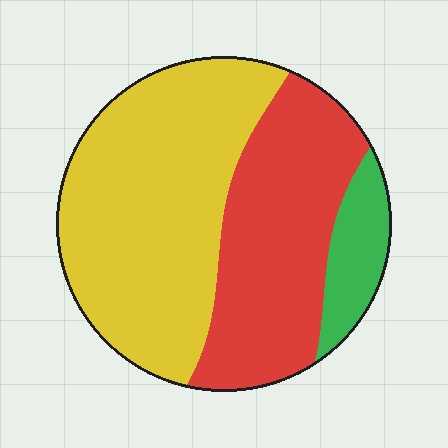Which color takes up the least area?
Green, at roughly 10%.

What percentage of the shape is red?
Red covers 37% of the shape.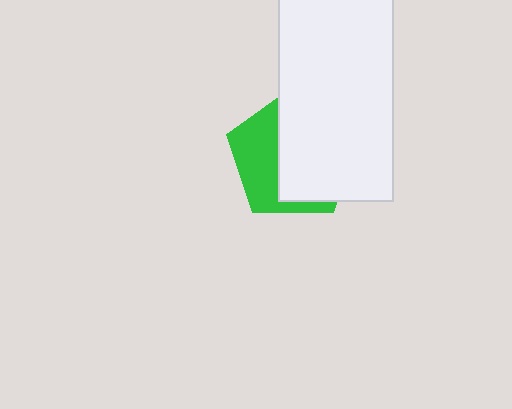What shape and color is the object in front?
The object in front is a white rectangle.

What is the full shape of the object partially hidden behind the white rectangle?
The partially hidden object is a green pentagon.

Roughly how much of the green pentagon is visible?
A small part of it is visible (roughly 40%).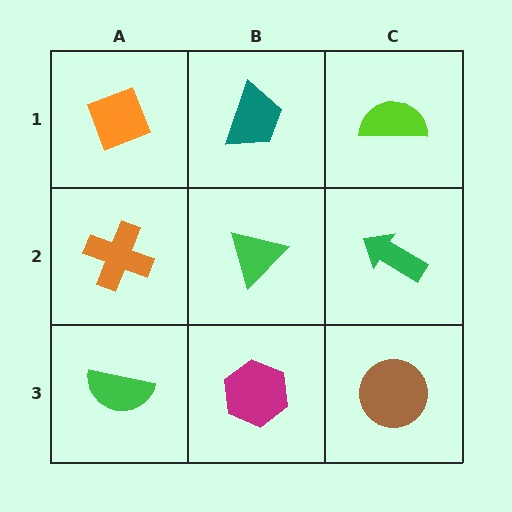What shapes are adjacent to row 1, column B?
A green triangle (row 2, column B), an orange diamond (row 1, column A), a lime semicircle (row 1, column C).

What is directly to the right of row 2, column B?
A green arrow.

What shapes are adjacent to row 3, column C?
A green arrow (row 2, column C), a magenta hexagon (row 3, column B).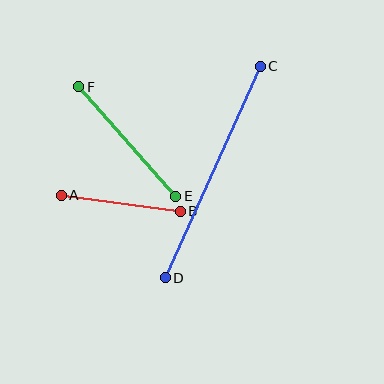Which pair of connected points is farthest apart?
Points C and D are farthest apart.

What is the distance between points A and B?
The distance is approximately 120 pixels.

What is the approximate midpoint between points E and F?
The midpoint is at approximately (127, 141) pixels.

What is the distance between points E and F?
The distance is approximately 146 pixels.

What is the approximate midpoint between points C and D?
The midpoint is at approximately (213, 172) pixels.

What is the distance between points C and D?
The distance is approximately 232 pixels.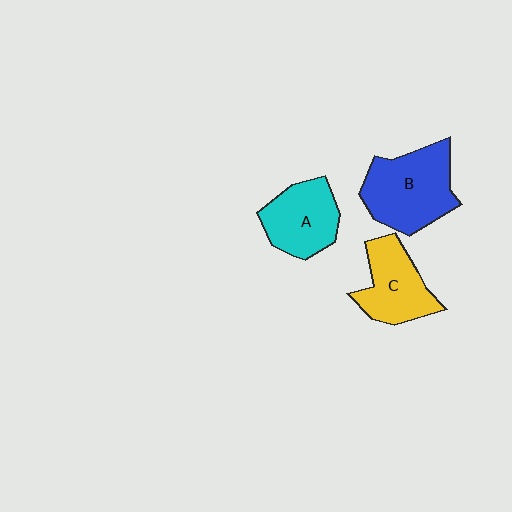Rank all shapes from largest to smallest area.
From largest to smallest: B (blue), C (yellow), A (cyan).